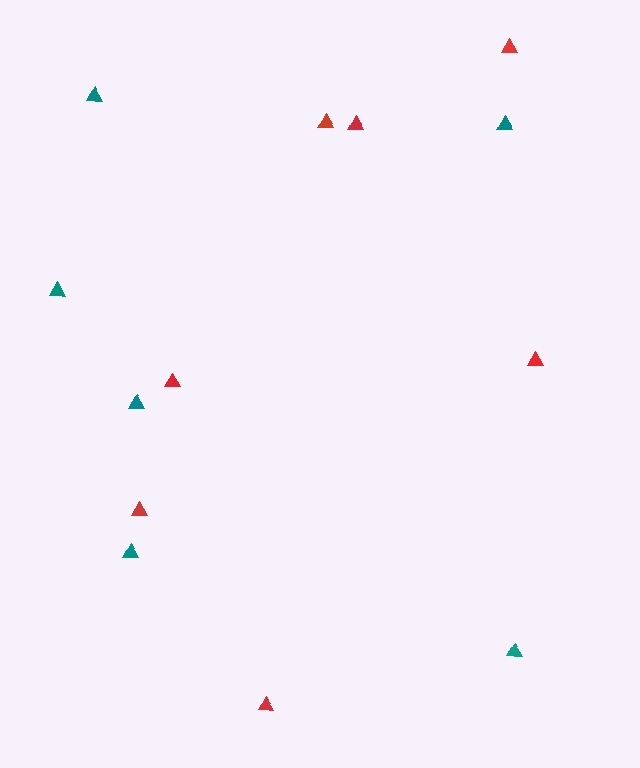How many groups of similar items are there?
There are 2 groups: one group of red triangles (7) and one group of teal triangles (6).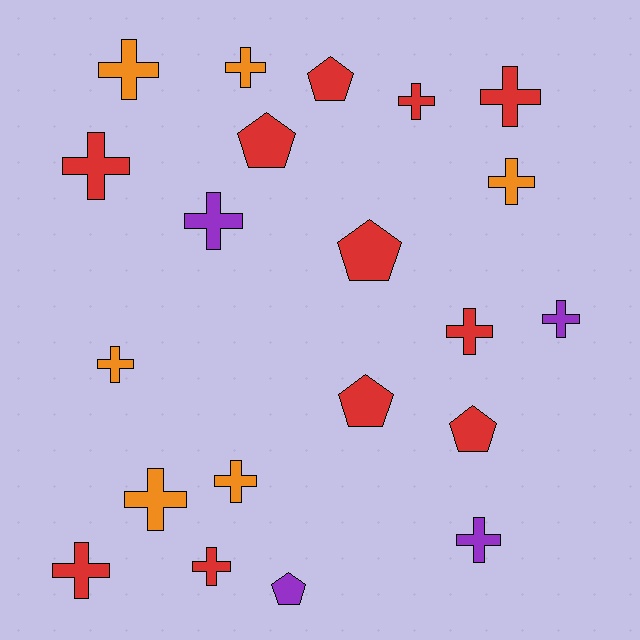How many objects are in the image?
There are 21 objects.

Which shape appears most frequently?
Cross, with 15 objects.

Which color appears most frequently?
Red, with 11 objects.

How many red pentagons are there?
There are 5 red pentagons.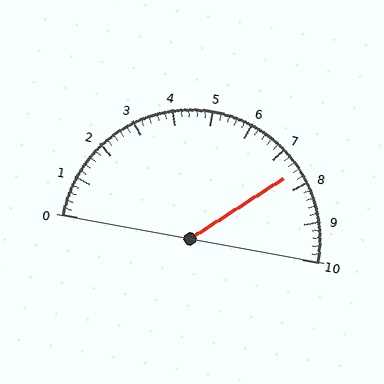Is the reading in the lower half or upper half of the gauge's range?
The reading is in the upper half of the range (0 to 10).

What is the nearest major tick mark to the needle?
The nearest major tick mark is 8.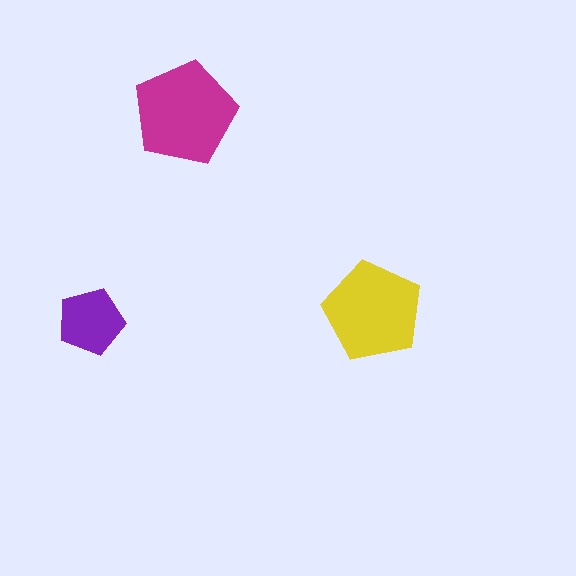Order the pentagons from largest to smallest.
the magenta one, the yellow one, the purple one.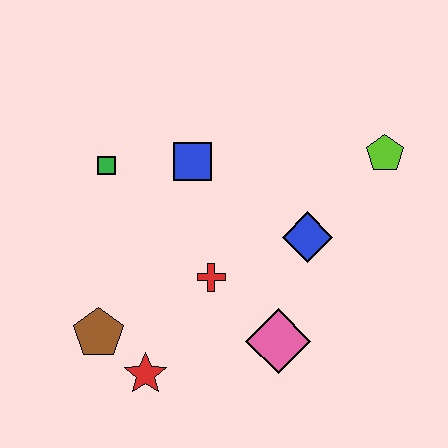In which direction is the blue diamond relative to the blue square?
The blue diamond is to the right of the blue square.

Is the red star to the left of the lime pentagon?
Yes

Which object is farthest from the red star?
The lime pentagon is farthest from the red star.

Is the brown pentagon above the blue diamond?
No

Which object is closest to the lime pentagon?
The blue diamond is closest to the lime pentagon.